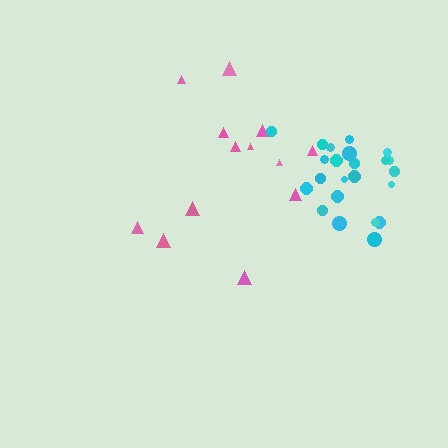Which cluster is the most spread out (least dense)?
Pink.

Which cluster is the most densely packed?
Cyan.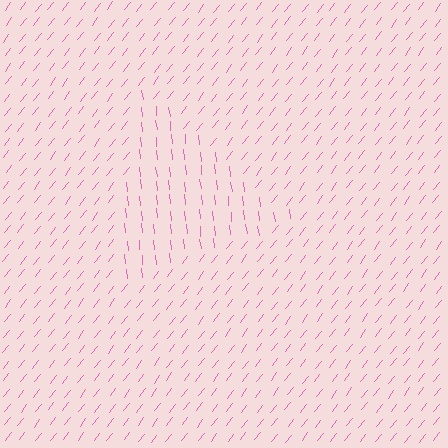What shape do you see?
I see a triangle.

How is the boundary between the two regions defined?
The boundary is defined purely by a change in line orientation (approximately 45 degrees difference). All lines are the same color and thickness.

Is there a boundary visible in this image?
Yes, there is a texture boundary formed by a change in line orientation.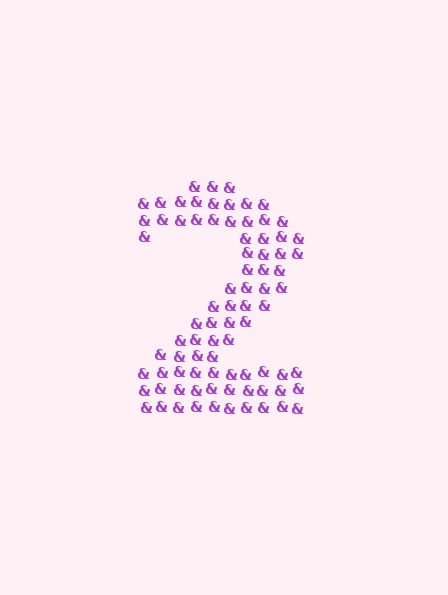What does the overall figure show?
The overall figure shows the digit 2.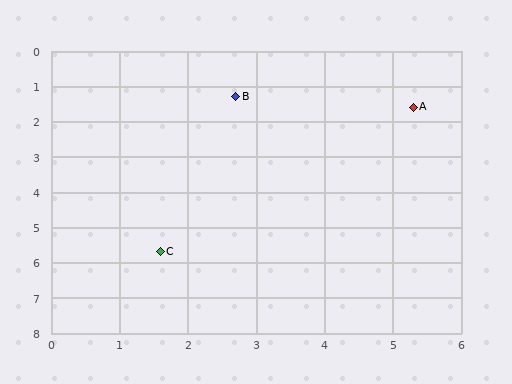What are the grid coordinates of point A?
Point A is at approximately (5.3, 1.6).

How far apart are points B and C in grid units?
Points B and C are about 4.5 grid units apart.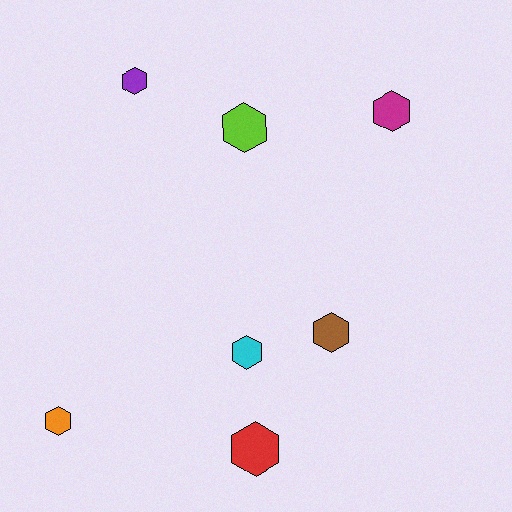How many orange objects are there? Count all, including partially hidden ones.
There is 1 orange object.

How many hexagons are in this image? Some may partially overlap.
There are 7 hexagons.